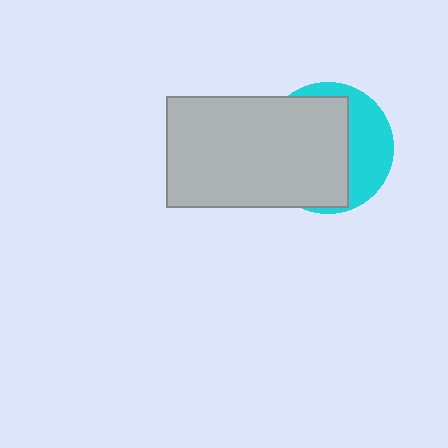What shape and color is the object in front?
The object in front is a light gray rectangle.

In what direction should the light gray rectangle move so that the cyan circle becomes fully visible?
The light gray rectangle should move left. That is the shortest direction to clear the overlap and leave the cyan circle fully visible.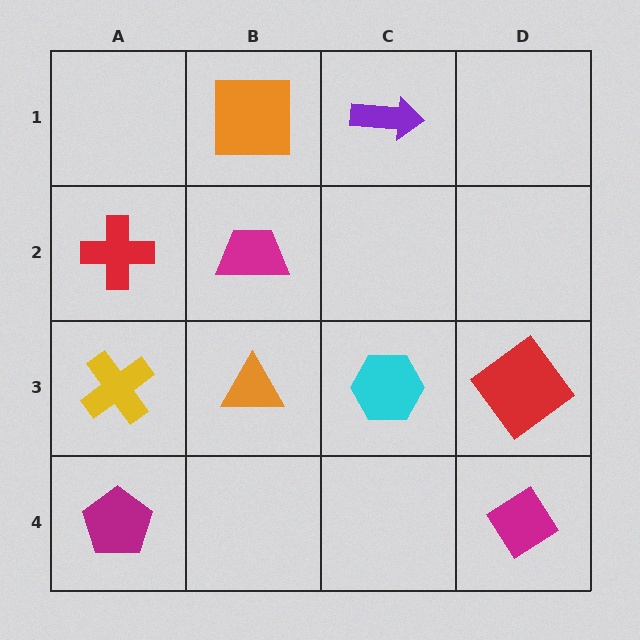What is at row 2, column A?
A red cross.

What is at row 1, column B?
An orange square.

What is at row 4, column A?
A magenta pentagon.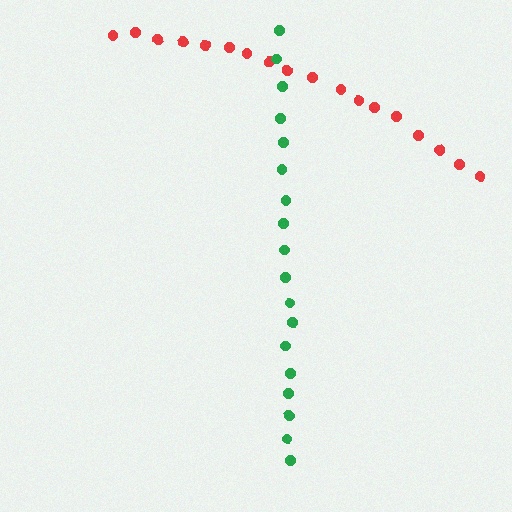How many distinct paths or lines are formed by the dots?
There are 2 distinct paths.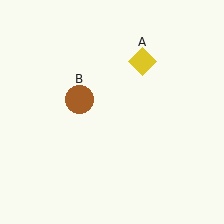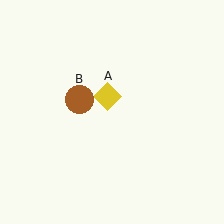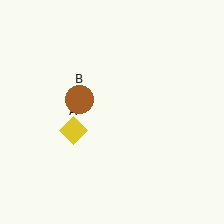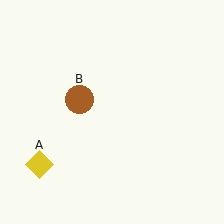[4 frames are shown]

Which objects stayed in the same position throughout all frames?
Brown circle (object B) remained stationary.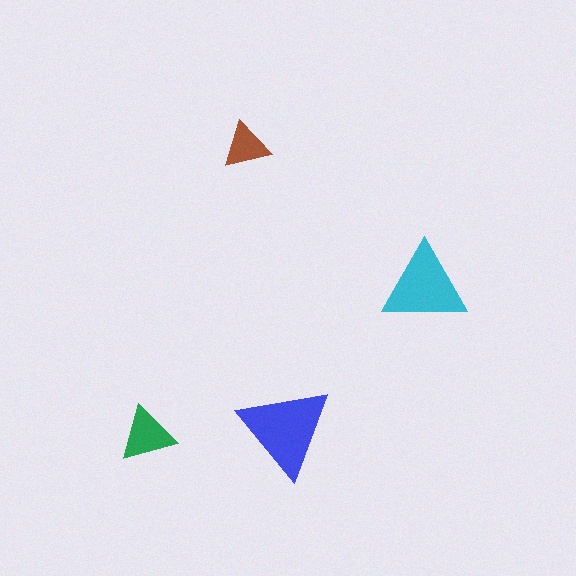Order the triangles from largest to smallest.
the blue one, the cyan one, the green one, the brown one.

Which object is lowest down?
The green triangle is bottommost.